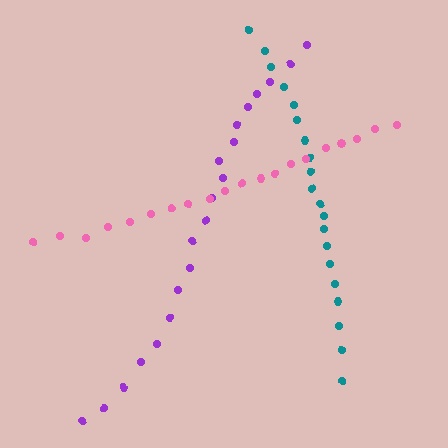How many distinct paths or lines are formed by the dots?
There are 3 distinct paths.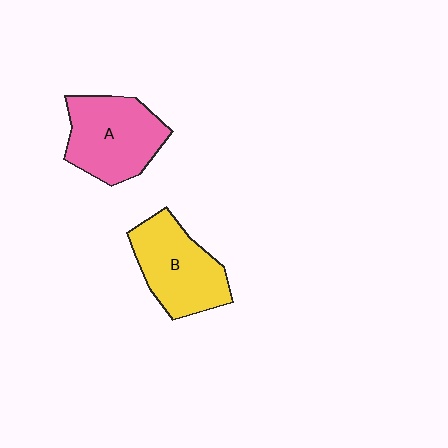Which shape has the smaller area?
Shape B (yellow).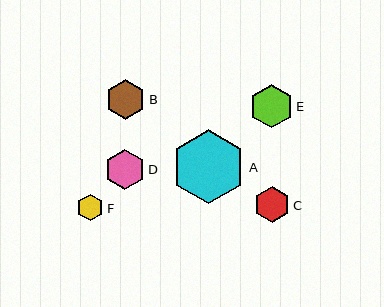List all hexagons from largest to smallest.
From largest to smallest: A, E, D, B, C, F.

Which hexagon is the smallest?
Hexagon F is the smallest with a size of approximately 26 pixels.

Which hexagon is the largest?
Hexagon A is the largest with a size of approximately 74 pixels.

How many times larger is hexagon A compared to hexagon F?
Hexagon A is approximately 2.8 times the size of hexagon F.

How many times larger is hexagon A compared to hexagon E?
Hexagon A is approximately 1.7 times the size of hexagon E.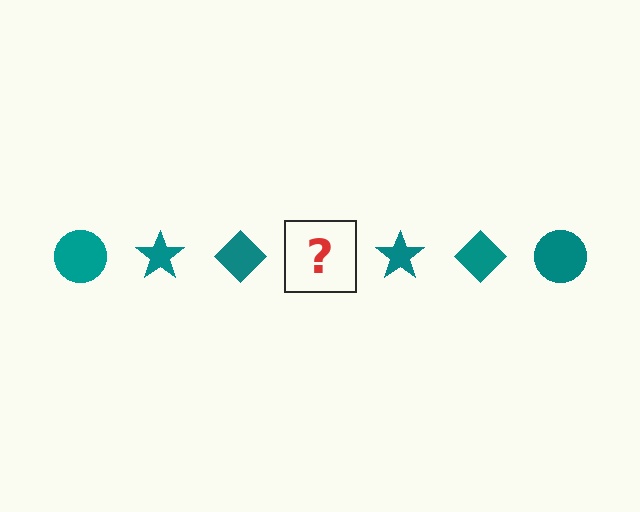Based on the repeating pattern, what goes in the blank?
The blank should be a teal circle.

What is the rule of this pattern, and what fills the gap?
The rule is that the pattern cycles through circle, star, diamond shapes in teal. The gap should be filled with a teal circle.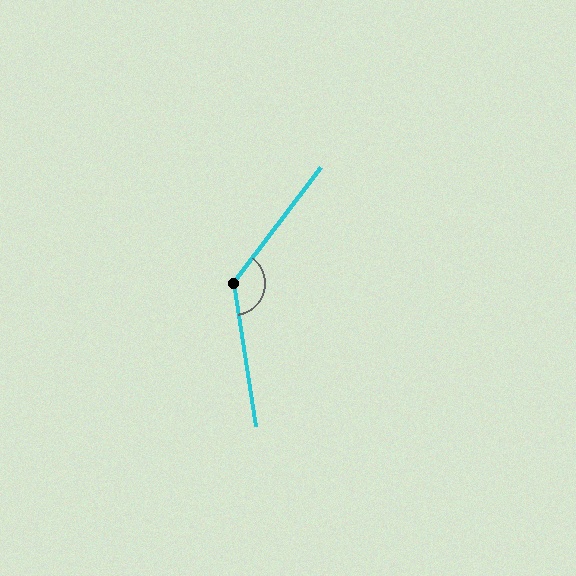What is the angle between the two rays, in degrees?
Approximately 134 degrees.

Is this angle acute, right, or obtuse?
It is obtuse.